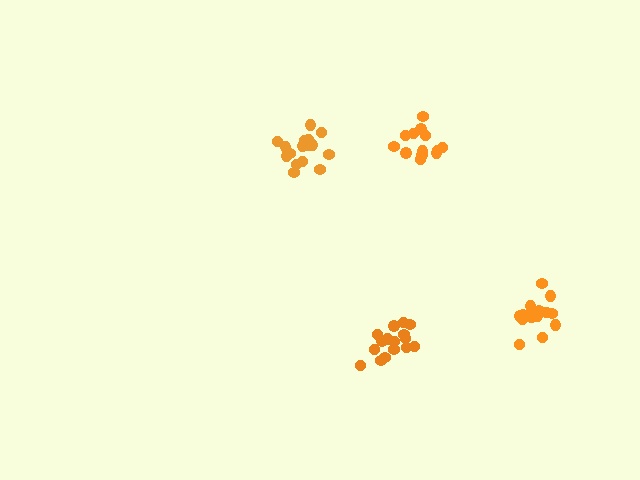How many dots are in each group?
Group 1: 13 dots, Group 2: 14 dots, Group 3: 16 dots, Group 4: 16 dots (59 total).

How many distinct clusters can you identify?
There are 4 distinct clusters.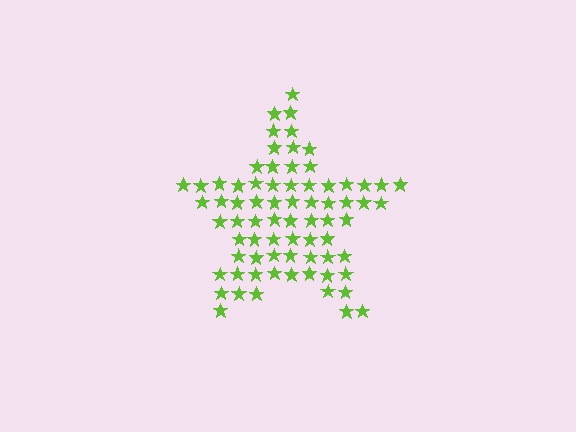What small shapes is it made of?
It is made of small stars.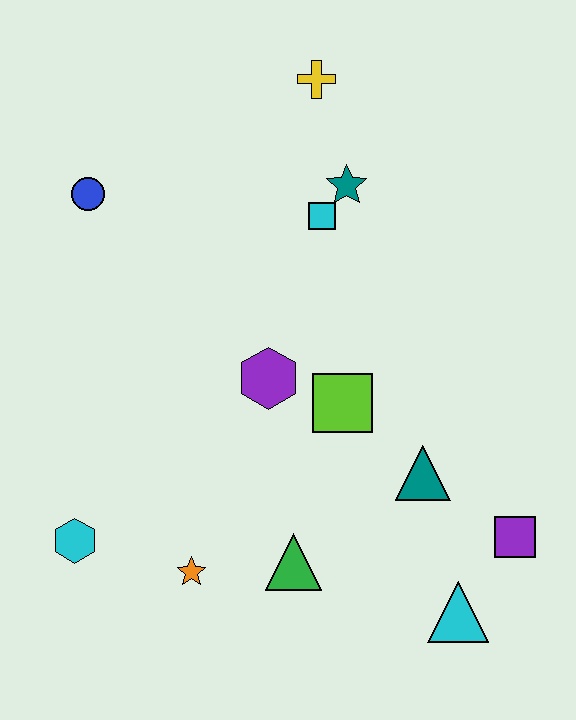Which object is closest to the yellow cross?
The teal star is closest to the yellow cross.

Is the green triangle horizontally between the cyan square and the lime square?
No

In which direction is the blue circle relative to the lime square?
The blue circle is to the left of the lime square.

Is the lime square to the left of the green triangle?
No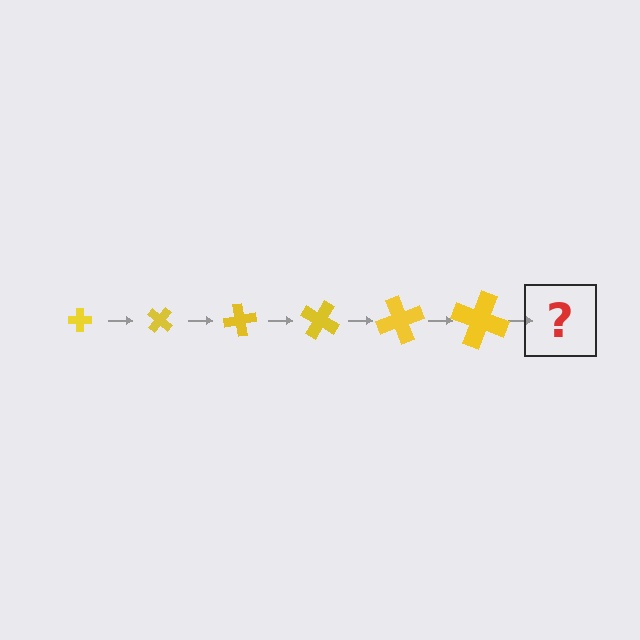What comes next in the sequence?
The next element should be a cross, larger than the previous one and rotated 240 degrees from the start.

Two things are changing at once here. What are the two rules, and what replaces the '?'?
The two rules are that the cross grows larger each step and it rotates 40 degrees each step. The '?' should be a cross, larger than the previous one and rotated 240 degrees from the start.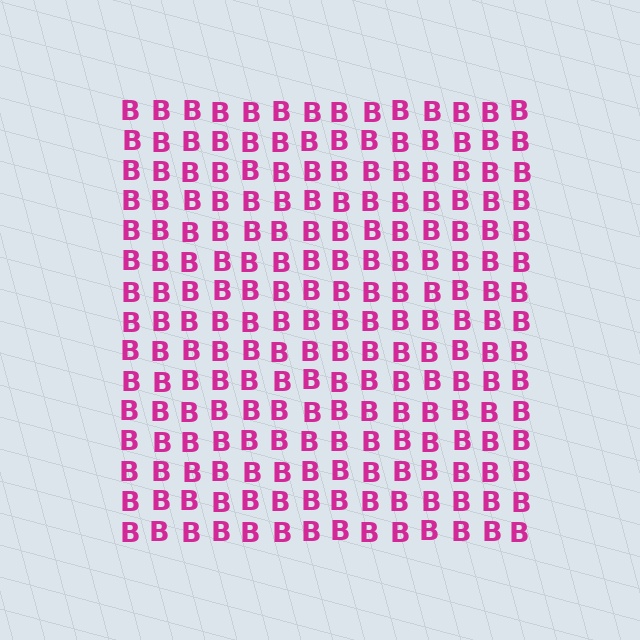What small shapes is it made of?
It is made of small letter B's.